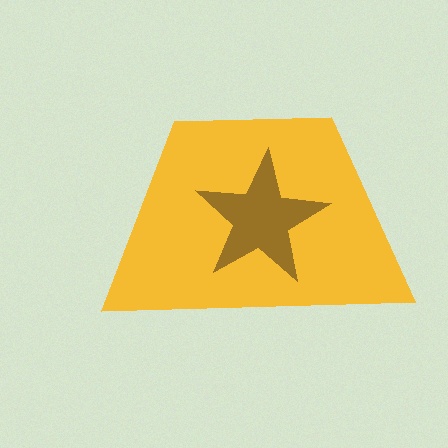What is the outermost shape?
The yellow trapezoid.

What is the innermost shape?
The brown star.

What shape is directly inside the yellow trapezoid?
The brown star.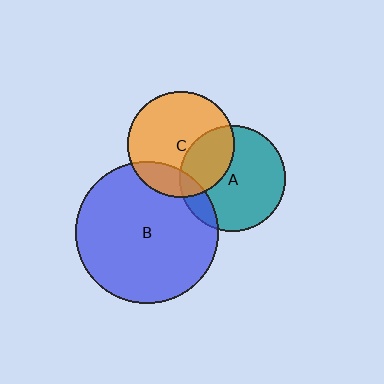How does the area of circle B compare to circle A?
Approximately 1.8 times.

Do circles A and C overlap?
Yes.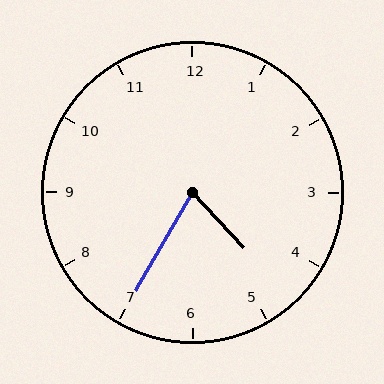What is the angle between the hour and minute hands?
Approximately 72 degrees.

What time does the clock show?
4:35.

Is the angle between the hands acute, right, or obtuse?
It is acute.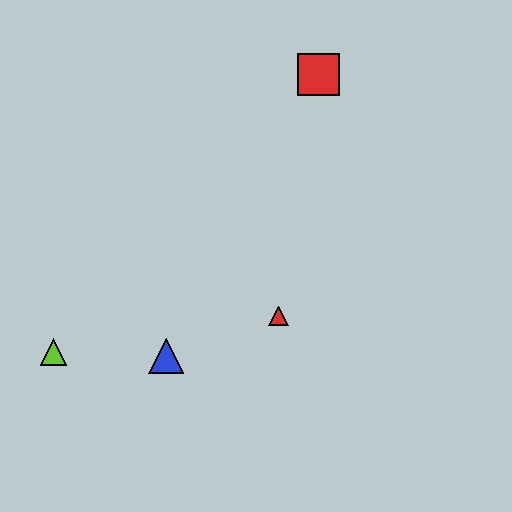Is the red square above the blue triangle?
Yes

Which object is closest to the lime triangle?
The blue triangle is closest to the lime triangle.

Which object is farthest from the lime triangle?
The red square is farthest from the lime triangle.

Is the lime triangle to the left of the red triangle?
Yes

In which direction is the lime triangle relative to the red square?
The lime triangle is below the red square.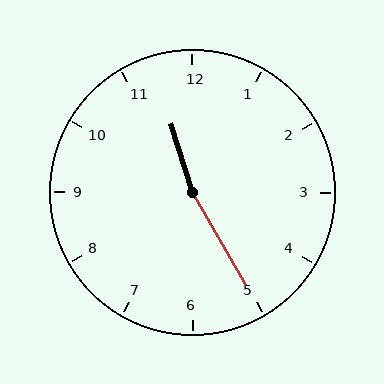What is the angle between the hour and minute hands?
Approximately 168 degrees.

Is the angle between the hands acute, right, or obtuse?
It is obtuse.